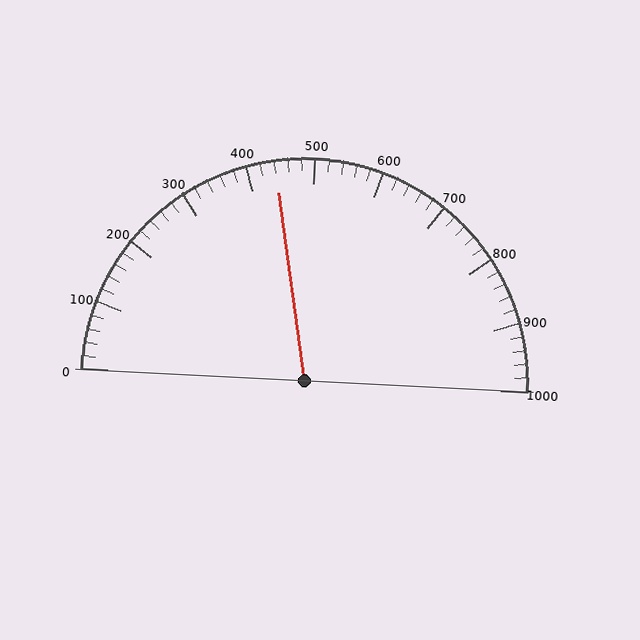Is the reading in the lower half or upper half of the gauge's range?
The reading is in the lower half of the range (0 to 1000).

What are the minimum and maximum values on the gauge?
The gauge ranges from 0 to 1000.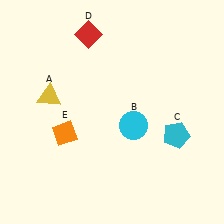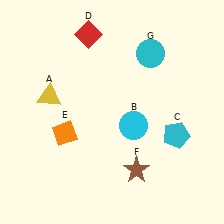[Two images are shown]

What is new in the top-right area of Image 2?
A cyan circle (G) was added in the top-right area of Image 2.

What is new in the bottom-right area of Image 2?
A brown star (F) was added in the bottom-right area of Image 2.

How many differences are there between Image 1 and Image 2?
There are 2 differences between the two images.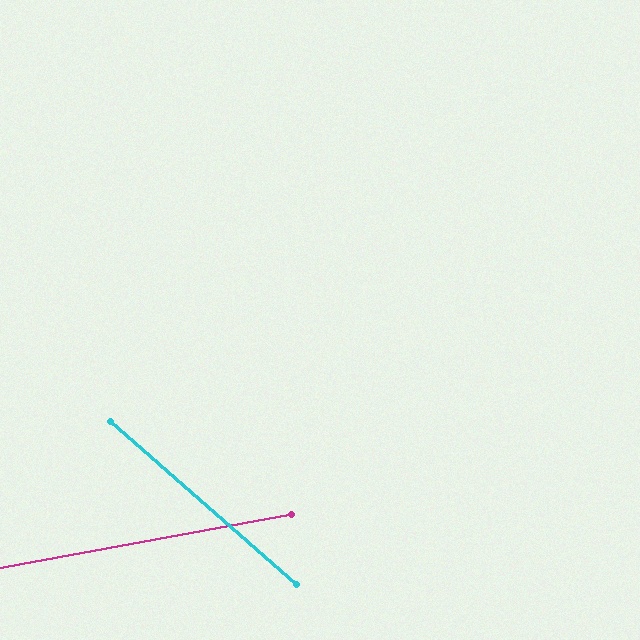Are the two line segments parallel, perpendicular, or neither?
Neither parallel nor perpendicular — they differ by about 52°.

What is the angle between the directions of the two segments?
Approximately 52 degrees.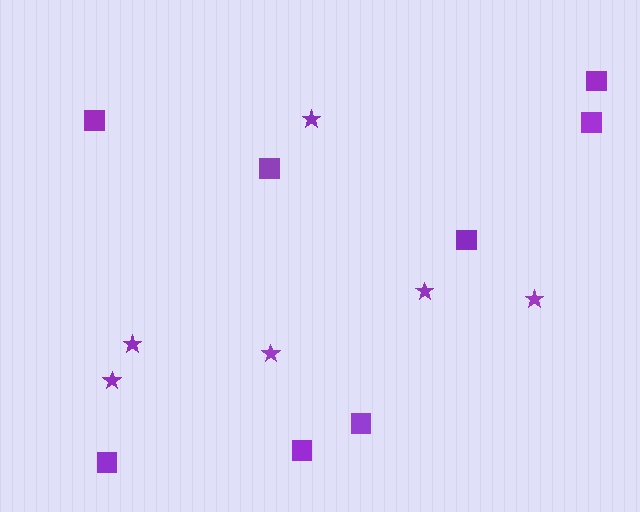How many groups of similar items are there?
There are 2 groups: one group of squares (8) and one group of stars (6).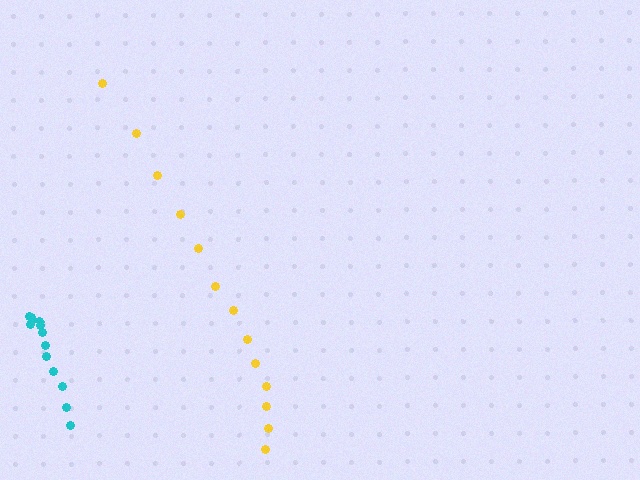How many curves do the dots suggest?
There are 2 distinct paths.